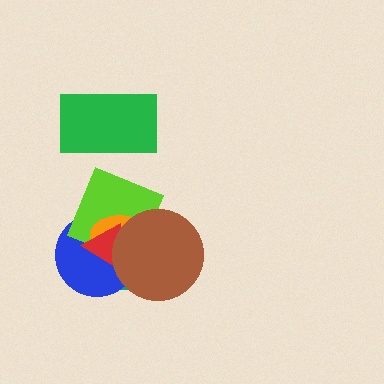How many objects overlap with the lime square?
5 objects overlap with the lime square.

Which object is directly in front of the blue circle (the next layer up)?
The lime square is directly in front of the blue circle.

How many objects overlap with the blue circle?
5 objects overlap with the blue circle.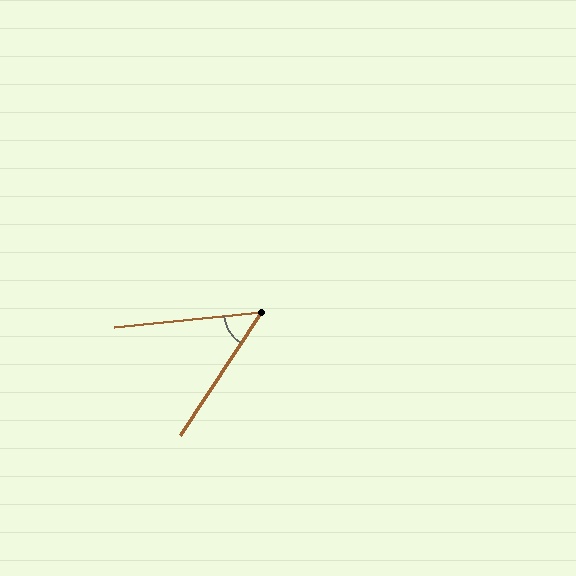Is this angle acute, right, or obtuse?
It is acute.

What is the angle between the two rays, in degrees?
Approximately 51 degrees.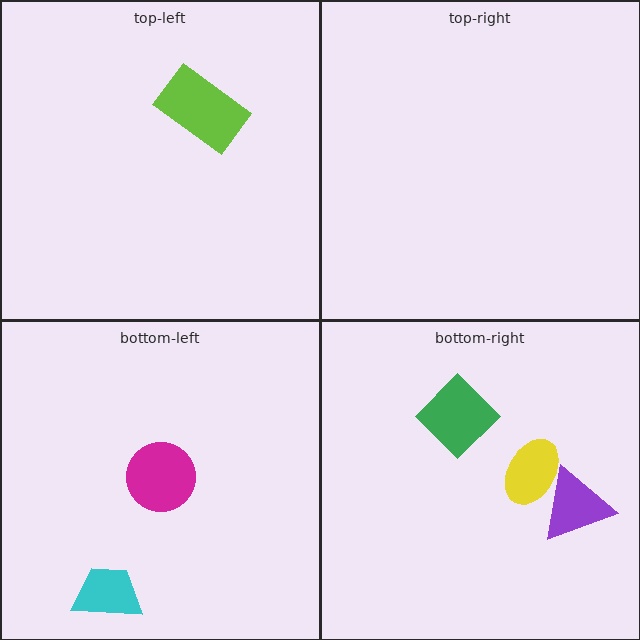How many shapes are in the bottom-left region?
2.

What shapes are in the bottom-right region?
The green diamond, the purple triangle, the yellow ellipse.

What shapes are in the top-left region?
The lime rectangle.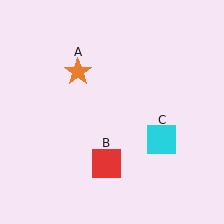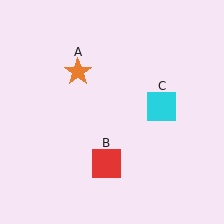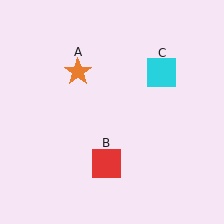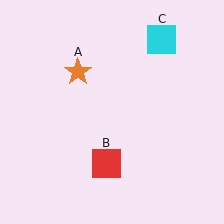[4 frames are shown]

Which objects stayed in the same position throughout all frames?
Orange star (object A) and red square (object B) remained stationary.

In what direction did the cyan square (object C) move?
The cyan square (object C) moved up.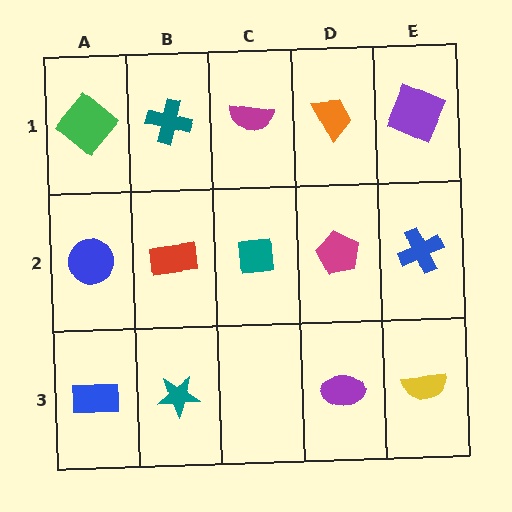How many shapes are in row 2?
5 shapes.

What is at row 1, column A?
A green diamond.